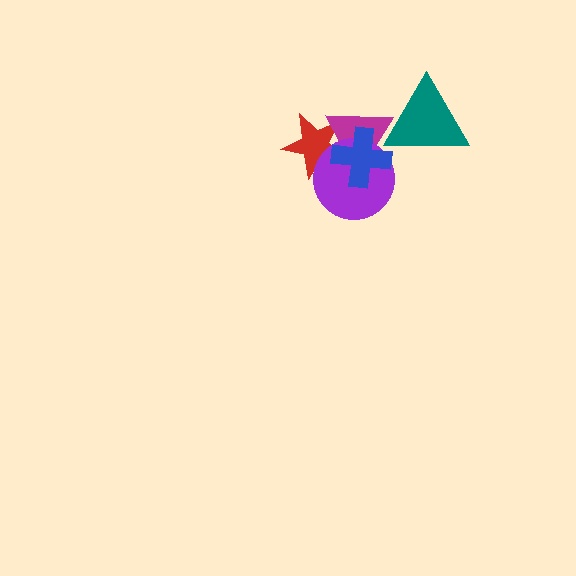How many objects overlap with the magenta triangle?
4 objects overlap with the magenta triangle.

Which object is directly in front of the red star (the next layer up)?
The magenta triangle is directly in front of the red star.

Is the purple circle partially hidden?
Yes, it is partially covered by another shape.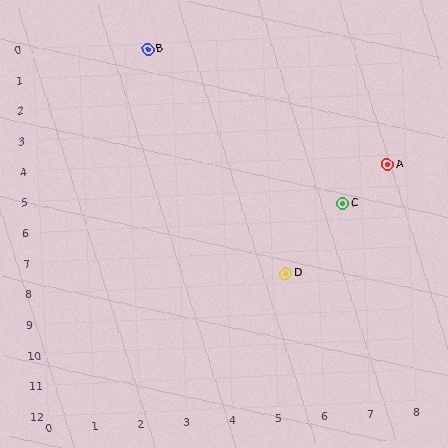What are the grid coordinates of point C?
Point C is at approximately (6.6, 5.5).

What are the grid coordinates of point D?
Point D is at approximately (5.3, 7.7).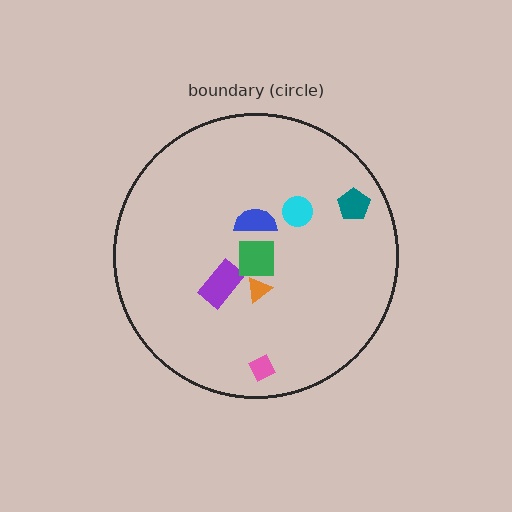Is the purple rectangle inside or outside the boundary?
Inside.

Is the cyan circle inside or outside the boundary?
Inside.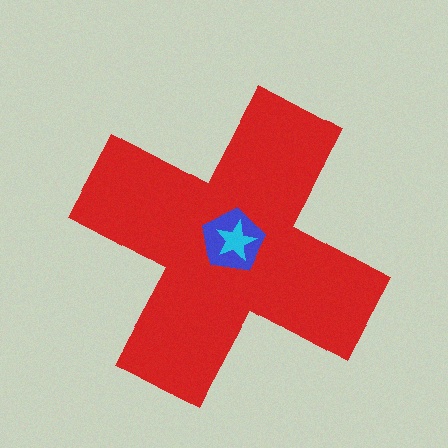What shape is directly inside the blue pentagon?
The cyan star.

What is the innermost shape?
The cyan star.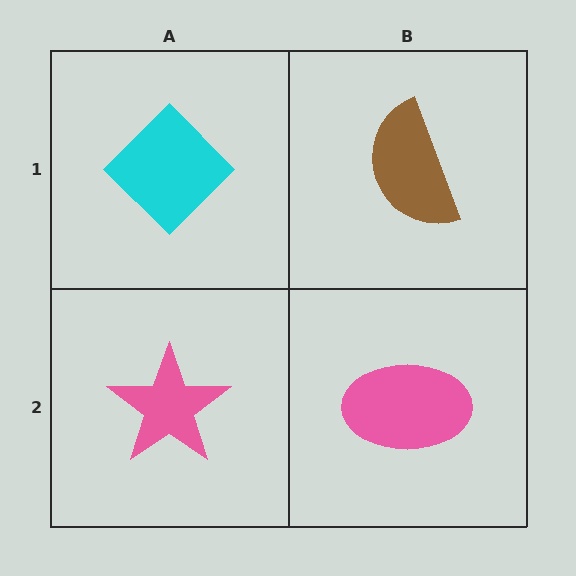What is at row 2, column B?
A pink ellipse.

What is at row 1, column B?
A brown semicircle.